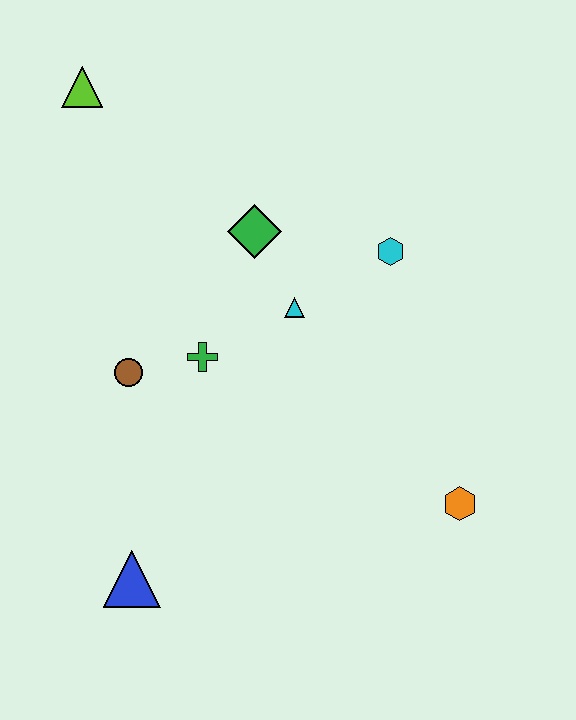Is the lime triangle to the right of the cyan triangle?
No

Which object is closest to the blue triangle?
The brown circle is closest to the blue triangle.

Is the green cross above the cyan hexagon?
No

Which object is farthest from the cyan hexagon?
The blue triangle is farthest from the cyan hexagon.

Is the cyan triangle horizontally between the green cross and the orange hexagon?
Yes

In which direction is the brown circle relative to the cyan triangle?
The brown circle is to the left of the cyan triangle.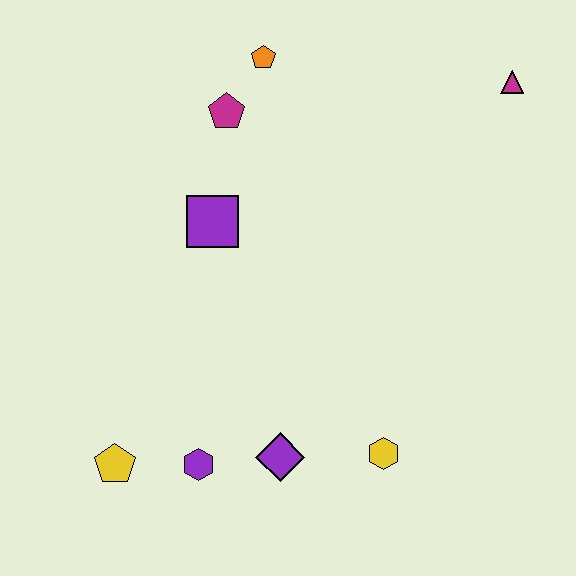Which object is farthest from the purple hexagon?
The magenta triangle is farthest from the purple hexagon.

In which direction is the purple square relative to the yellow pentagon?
The purple square is above the yellow pentagon.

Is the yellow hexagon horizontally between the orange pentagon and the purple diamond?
No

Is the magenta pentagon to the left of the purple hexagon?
No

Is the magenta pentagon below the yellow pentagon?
No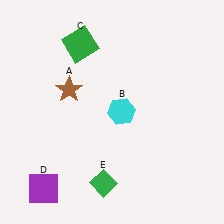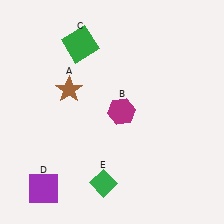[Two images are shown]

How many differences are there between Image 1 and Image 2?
There is 1 difference between the two images.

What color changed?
The hexagon (B) changed from cyan in Image 1 to magenta in Image 2.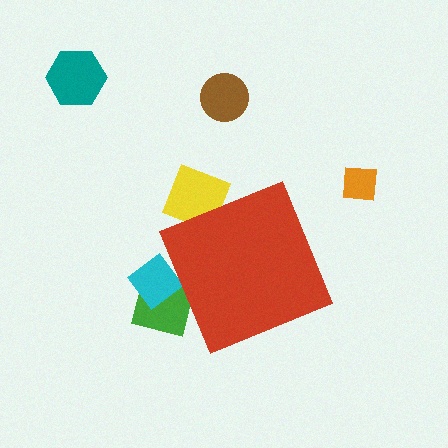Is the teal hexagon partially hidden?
No, the teal hexagon is fully visible.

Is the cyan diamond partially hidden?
Yes, the cyan diamond is partially hidden behind the red diamond.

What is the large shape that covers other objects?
A red diamond.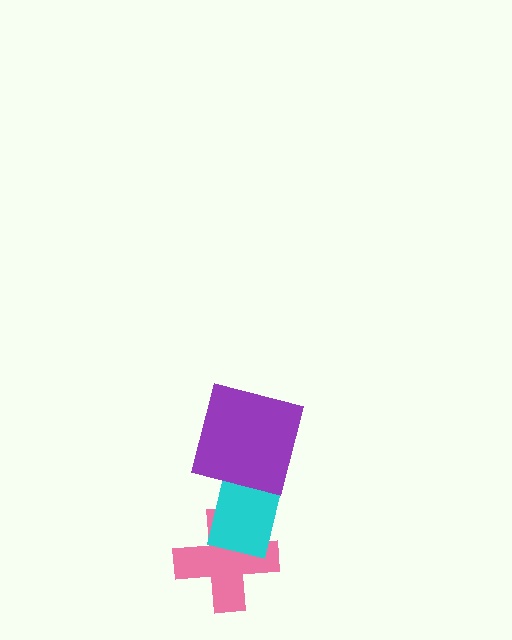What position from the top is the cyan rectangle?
The cyan rectangle is 2nd from the top.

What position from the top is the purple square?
The purple square is 1st from the top.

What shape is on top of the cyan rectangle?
The purple square is on top of the cyan rectangle.